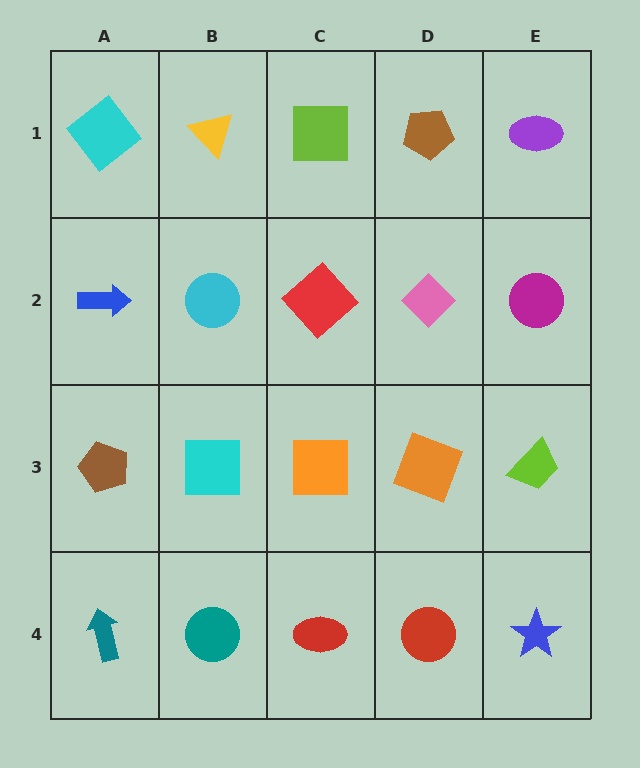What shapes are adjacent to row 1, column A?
A blue arrow (row 2, column A), a yellow triangle (row 1, column B).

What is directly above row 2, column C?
A lime square.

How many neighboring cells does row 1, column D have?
3.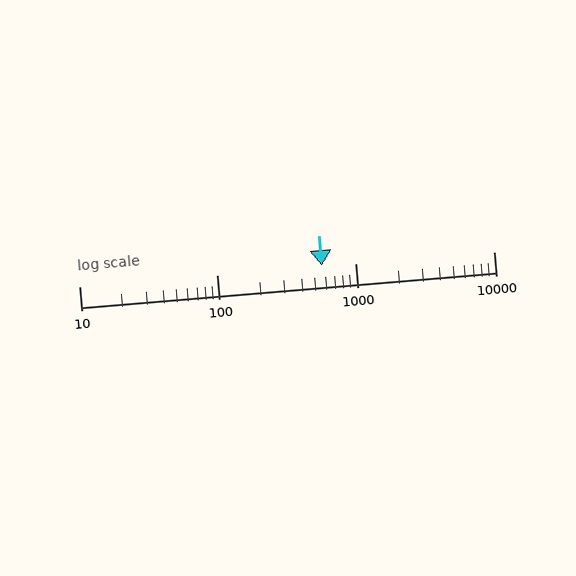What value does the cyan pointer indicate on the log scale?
The pointer indicates approximately 570.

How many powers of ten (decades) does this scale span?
The scale spans 3 decades, from 10 to 10000.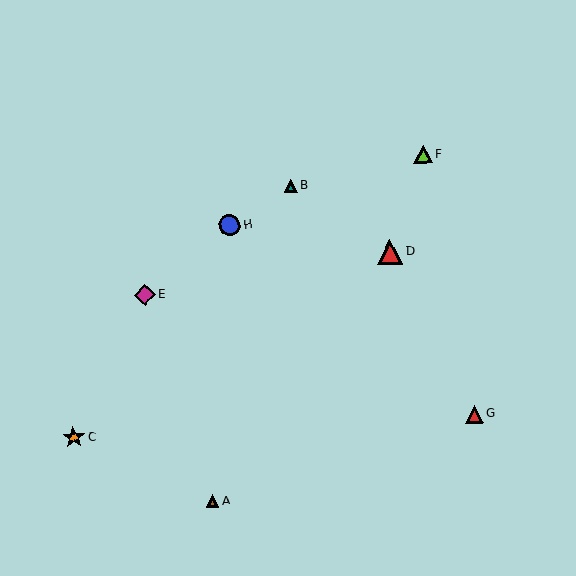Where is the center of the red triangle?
The center of the red triangle is at (474, 414).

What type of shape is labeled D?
Shape D is a red triangle.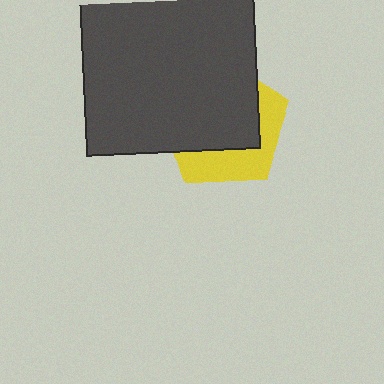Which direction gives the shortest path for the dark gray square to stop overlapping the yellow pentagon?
Moving toward the upper-left gives the shortest separation.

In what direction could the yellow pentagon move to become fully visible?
The yellow pentagon could move toward the lower-right. That would shift it out from behind the dark gray square entirely.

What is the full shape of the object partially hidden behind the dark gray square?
The partially hidden object is a yellow pentagon.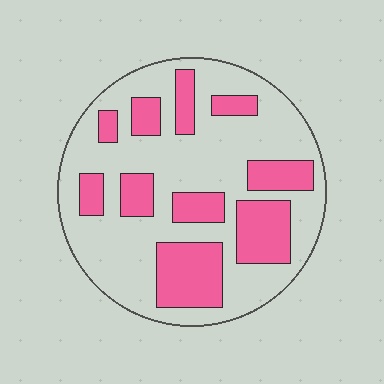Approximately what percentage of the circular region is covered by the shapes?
Approximately 30%.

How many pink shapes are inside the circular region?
10.